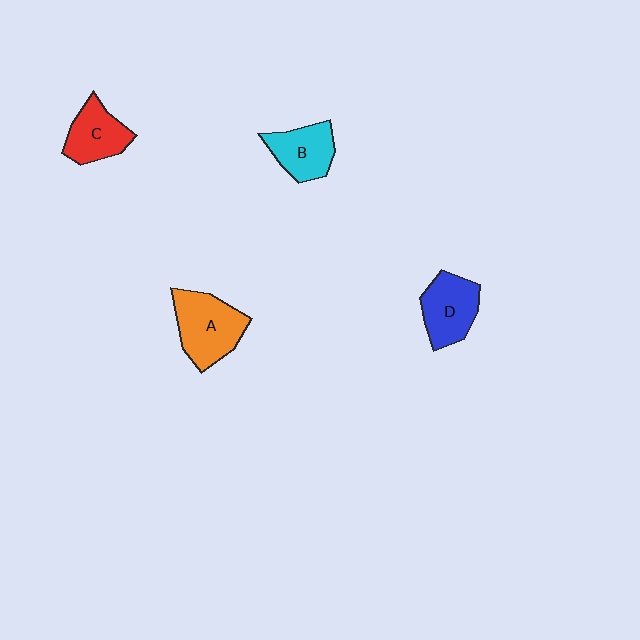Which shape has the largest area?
Shape A (orange).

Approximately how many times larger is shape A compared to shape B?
Approximately 1.4 times.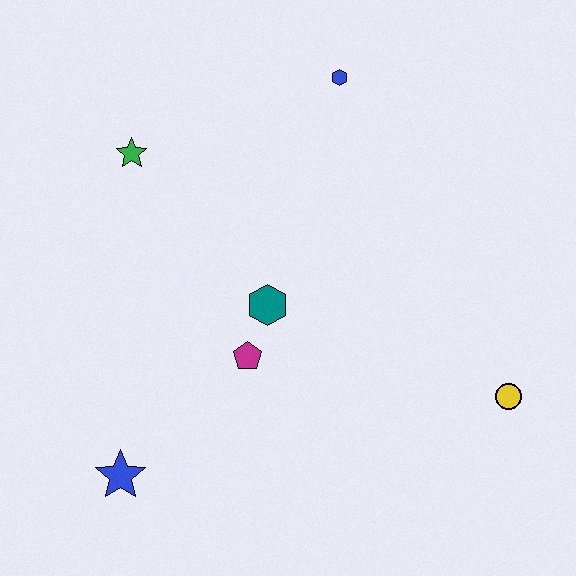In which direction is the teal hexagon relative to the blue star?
The teal hexagon is above the blue star.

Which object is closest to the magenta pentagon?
The teal hexagon is closest to the magenta pentagon.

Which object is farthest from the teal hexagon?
The yellow circle is farthest from the teal hexagon.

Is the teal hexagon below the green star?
Yes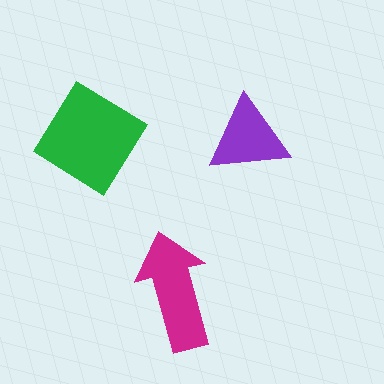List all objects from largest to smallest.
The green diamond, the magenta arrow, the purple triangle.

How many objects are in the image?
There are 3 objects in the image.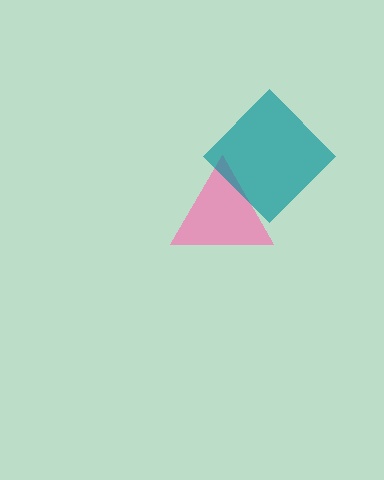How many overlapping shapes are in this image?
There are 2 overlapping shapes in the image.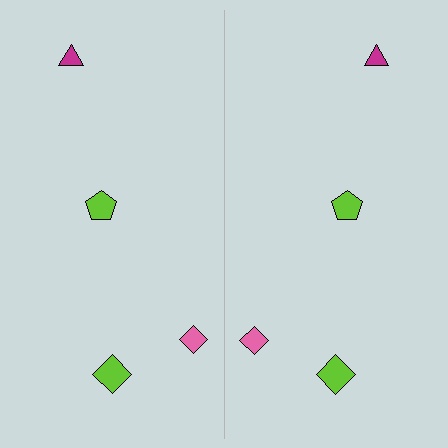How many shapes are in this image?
There are 8 shapes in this image.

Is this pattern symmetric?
Yes, this pattern has bilateral (reflection) symmetry.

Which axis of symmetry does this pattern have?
The pattern has a vertical axis of symmetry running through the center of the image.